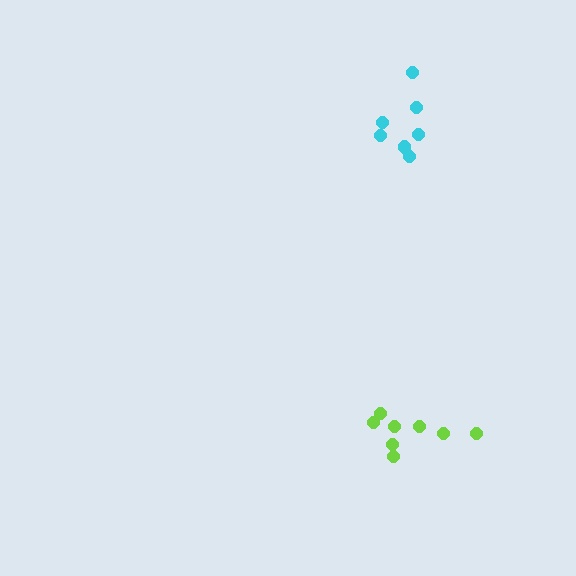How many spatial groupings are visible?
There are 2 spatial groupings.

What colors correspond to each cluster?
The clusters are colored: cyan, lime.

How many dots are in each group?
Group 1: 7 dots, Group 2: 8 dots (15 total).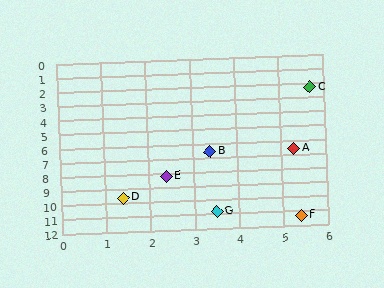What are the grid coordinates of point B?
Point B is at approximately (3.4, 6.6).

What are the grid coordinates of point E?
Point E is at approximately (2.4, 8.2).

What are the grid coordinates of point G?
Point G is at approximately (3.5, 10.8).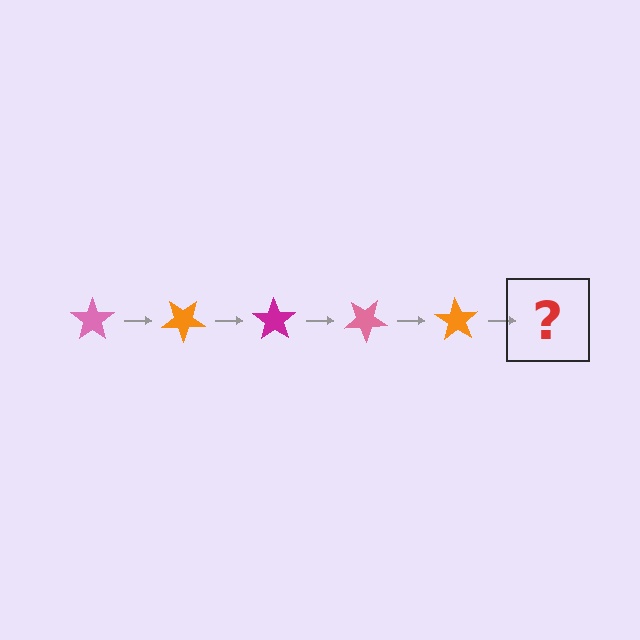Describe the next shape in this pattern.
It should be a magenta star, rotated 175 degrees from the start.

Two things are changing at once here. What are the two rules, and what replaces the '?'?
The two rules are that it rotates 35 degrees each step and the color cycles through pink, orange, and magenta. The '?' should be a magenta star, rotated 175 degrees from the start.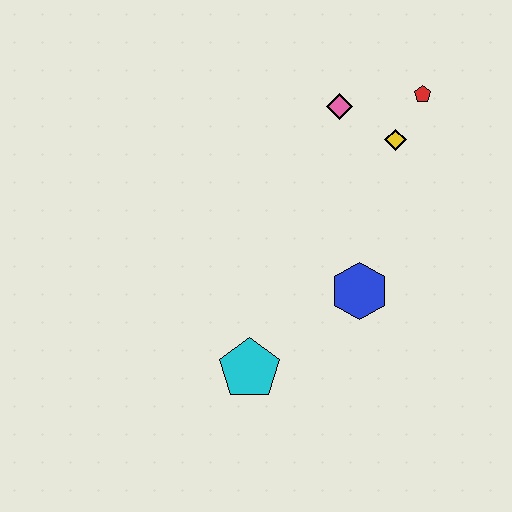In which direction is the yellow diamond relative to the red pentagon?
The yellow diamond is below the red pentagon.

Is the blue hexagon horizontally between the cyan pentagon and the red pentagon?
Yes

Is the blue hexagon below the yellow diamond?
Yes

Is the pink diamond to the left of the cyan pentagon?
No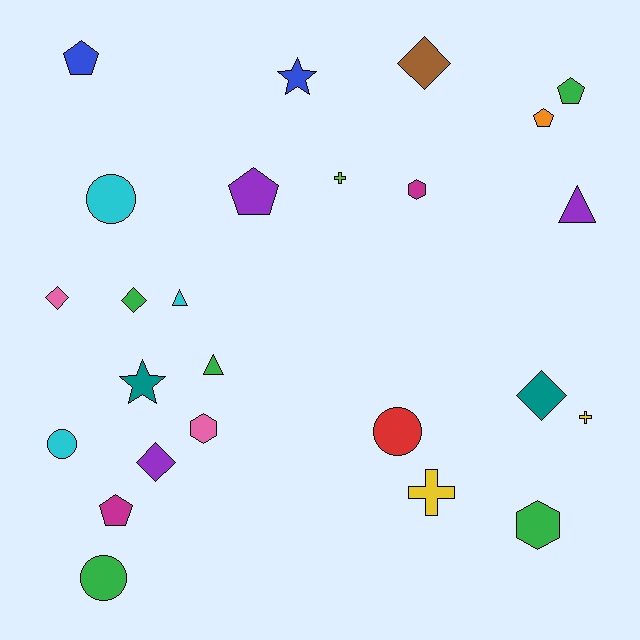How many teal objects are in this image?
There are 2 teal objects.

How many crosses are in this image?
There are 3 crosses.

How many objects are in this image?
There are 25 objects.